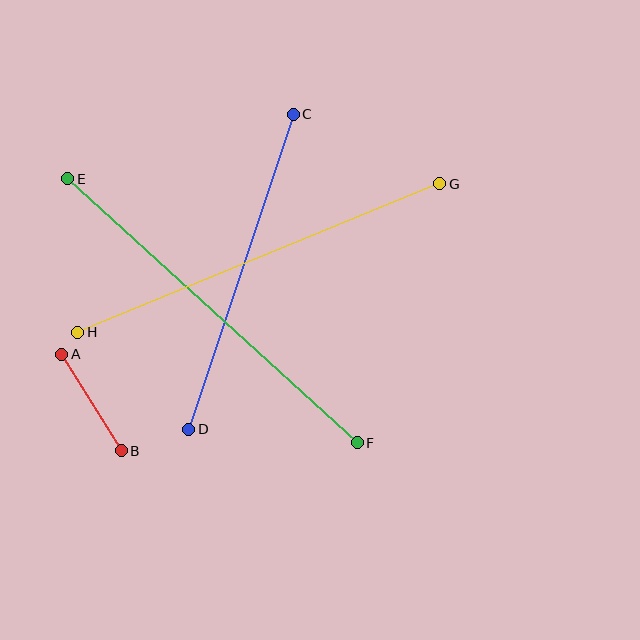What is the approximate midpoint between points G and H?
The midpoint is at approximately (259, 258) pixels.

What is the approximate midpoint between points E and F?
The midpoint is at approximately (213, 311) pixels.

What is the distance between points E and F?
The distance is approximately 392 pixels.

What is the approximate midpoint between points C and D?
The midpoint is at approximately (241, 272) pixels.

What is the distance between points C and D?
The distance is approximately 332 pixels.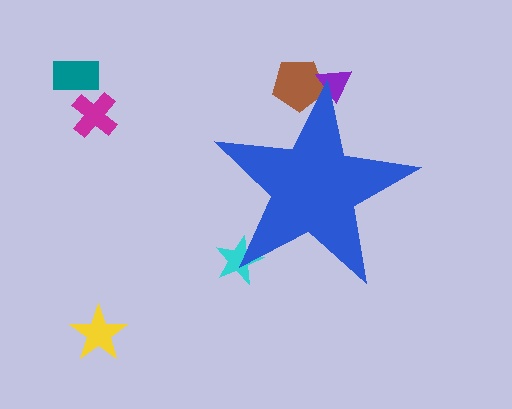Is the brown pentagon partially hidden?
Yes, the brown pentagon is partially hidden behind the blue star.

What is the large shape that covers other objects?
A blue star.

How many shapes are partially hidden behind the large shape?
3 shapes are partially hidden.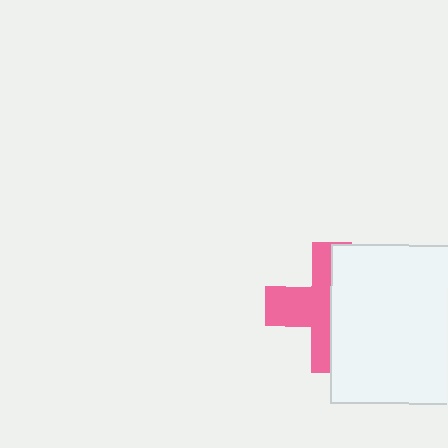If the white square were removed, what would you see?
You would see the complete pink cross.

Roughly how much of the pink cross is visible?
About half of it is visible (roughly 50%).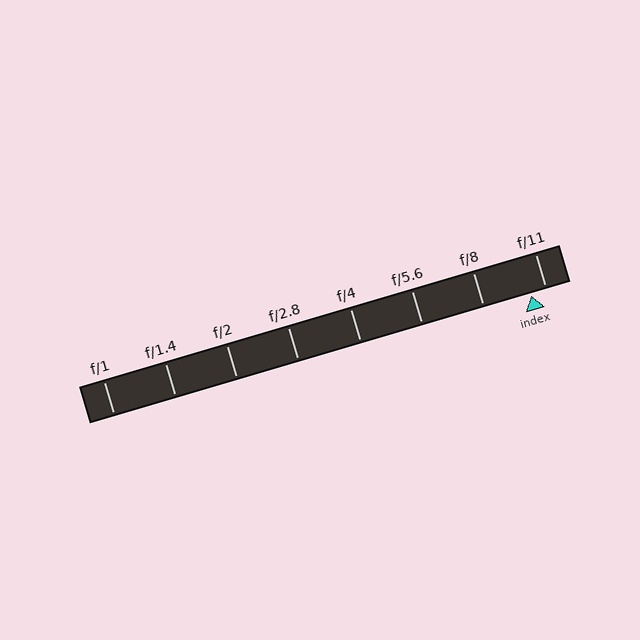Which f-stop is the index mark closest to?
The index mark is closest to f/11.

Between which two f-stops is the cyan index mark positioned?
The index mark is between f/8 and f/11.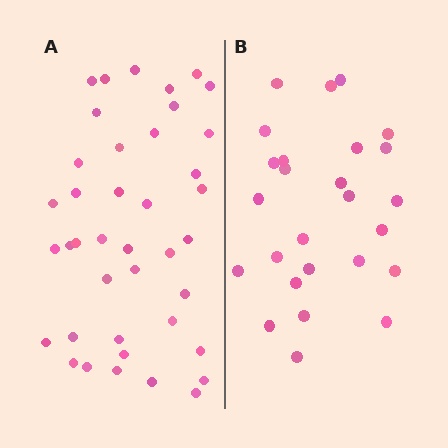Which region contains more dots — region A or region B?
Region A (the left region) has more dots.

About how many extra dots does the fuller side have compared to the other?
Region A has approximately 15 more dots than region B.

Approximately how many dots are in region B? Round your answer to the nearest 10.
About 30 dots. (The exact count is 26, which rounds to 30.)